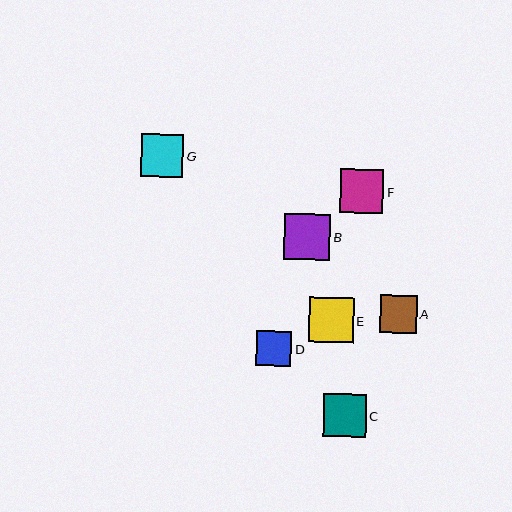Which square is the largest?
Square B is the largest with a size of approximately 46 pixels.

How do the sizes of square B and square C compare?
Square B and square C are approximately the same size.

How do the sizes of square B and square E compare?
Square B and square E are approximately the same size.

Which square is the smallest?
Square D is the smallest with a size of approximately 35 pixels.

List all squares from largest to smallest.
From largest to smallest: B, E, F, C, G, A, D.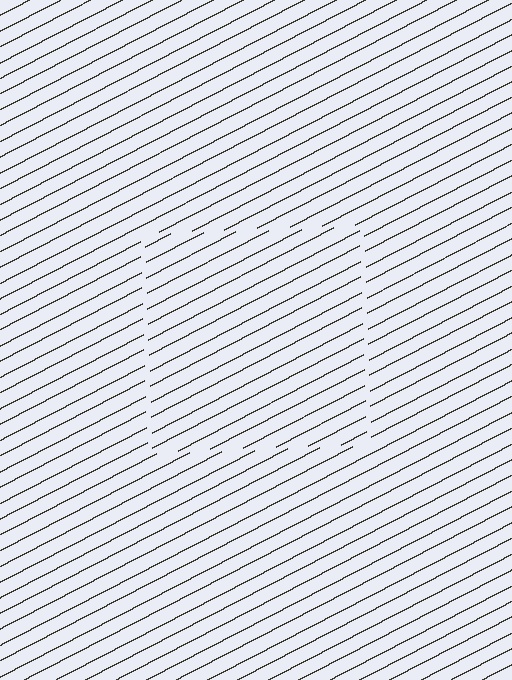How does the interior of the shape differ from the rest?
The interior of the shape contains the same grating, shifted by half a period — the contour is defined by the phase discontinuity where line-ends from the inner and outer gratings abut.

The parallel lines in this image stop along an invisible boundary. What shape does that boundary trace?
An illusory square. The interior of the shape contains the same grating, shifted by half a period — the contour is defined by the phase discontinuity where line-ends from the inner and outer gratings abut.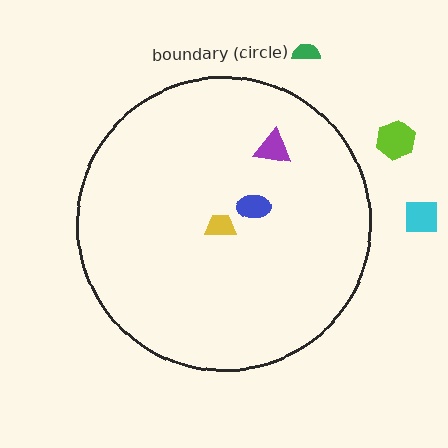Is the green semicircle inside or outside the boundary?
Outside.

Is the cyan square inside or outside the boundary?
Outside.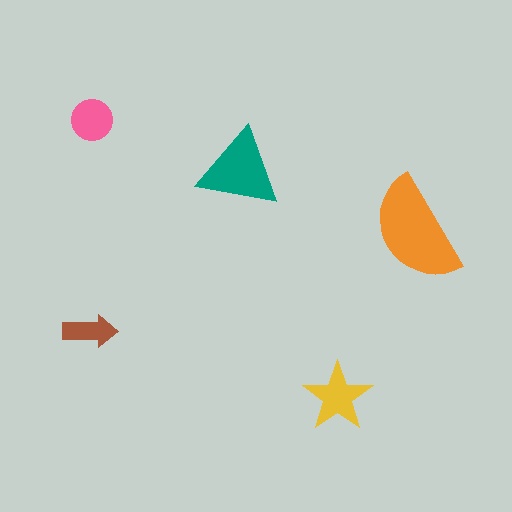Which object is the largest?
The orange semicircle.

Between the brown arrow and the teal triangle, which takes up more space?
The teal triangle.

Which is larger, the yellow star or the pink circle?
The yellow star.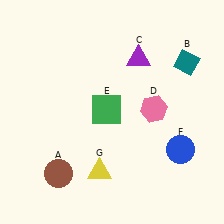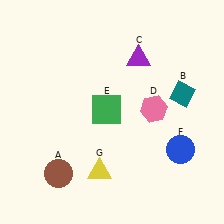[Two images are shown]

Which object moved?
The teal diamond (B) moved down.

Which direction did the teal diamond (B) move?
The teal diamond (B) moved down.